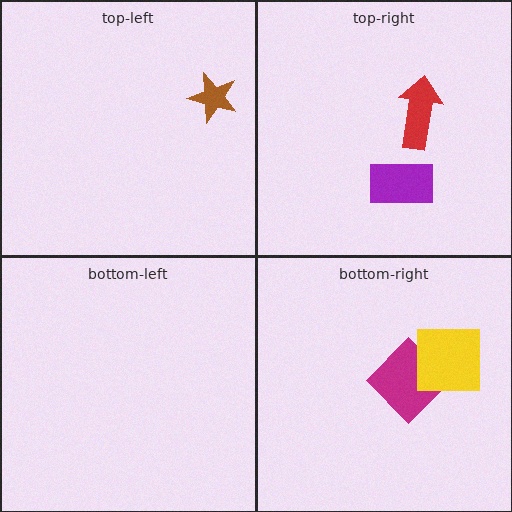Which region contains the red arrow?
The top-right region.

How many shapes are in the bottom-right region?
2.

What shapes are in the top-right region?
The purple rectangle, the red arrow.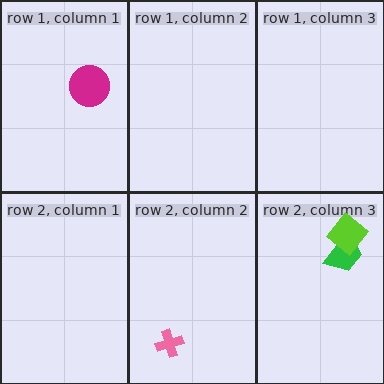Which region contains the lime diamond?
The row 2, column 3 region.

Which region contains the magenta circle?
The row 1, column 1 region.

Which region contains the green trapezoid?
The row 2, column 3 region.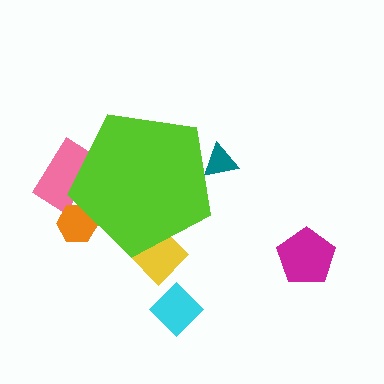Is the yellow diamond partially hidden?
Yes, the yellow diamond is partially hidden behind the lime pentagon.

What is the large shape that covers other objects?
A lime pentagon.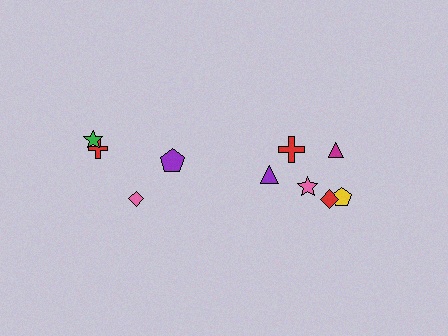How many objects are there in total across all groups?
There are 10 objects.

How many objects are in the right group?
There are 6 objects.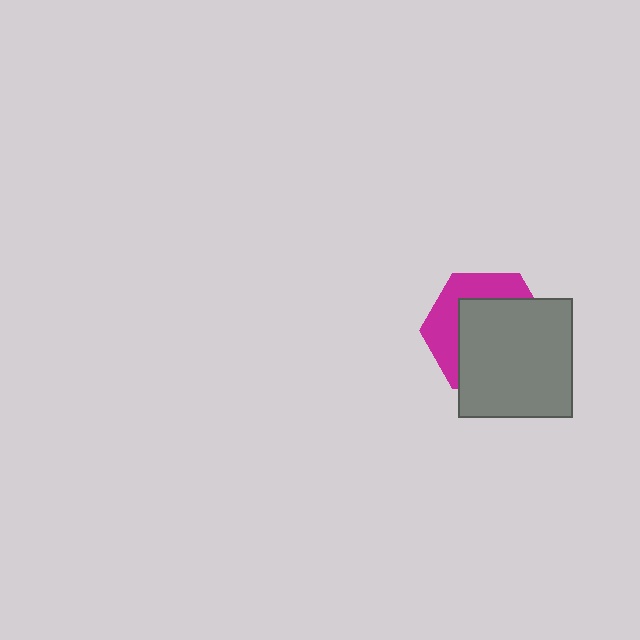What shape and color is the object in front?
The object in front is a gray rectangle.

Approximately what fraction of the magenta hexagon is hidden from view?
Roughly 64% of the magenta hexagon is hidden behind the gray rectangle.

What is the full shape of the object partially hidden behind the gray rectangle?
The partially hidden object is a magenta hexagon.